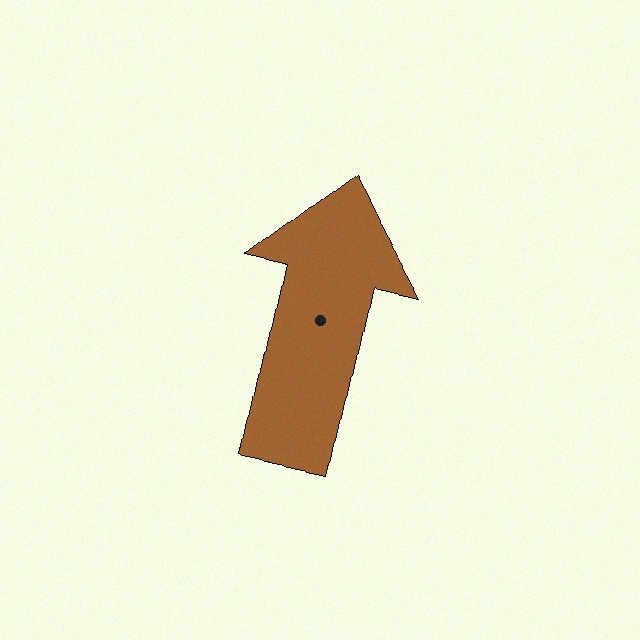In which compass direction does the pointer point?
North.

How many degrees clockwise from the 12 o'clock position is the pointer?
Approximately 12 degrees.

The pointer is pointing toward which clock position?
Roughly 12 o'clock.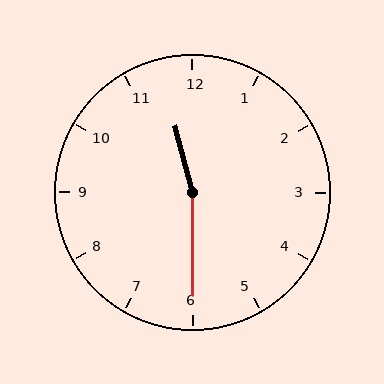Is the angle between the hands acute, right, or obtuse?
It is obtuse.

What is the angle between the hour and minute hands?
Approximately 165 degrees.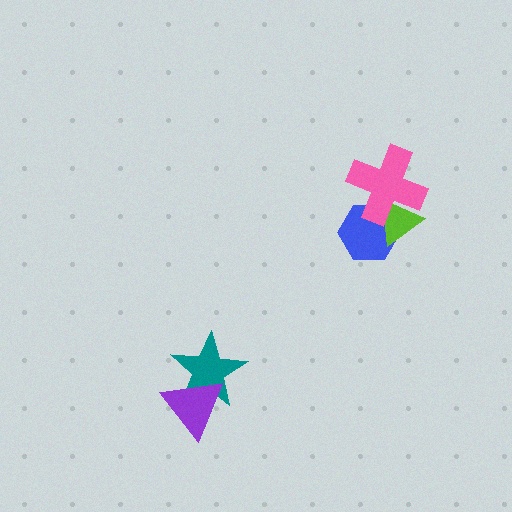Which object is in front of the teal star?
The purple triangle is in front of the teal star.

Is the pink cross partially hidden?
No, no other shape covers it.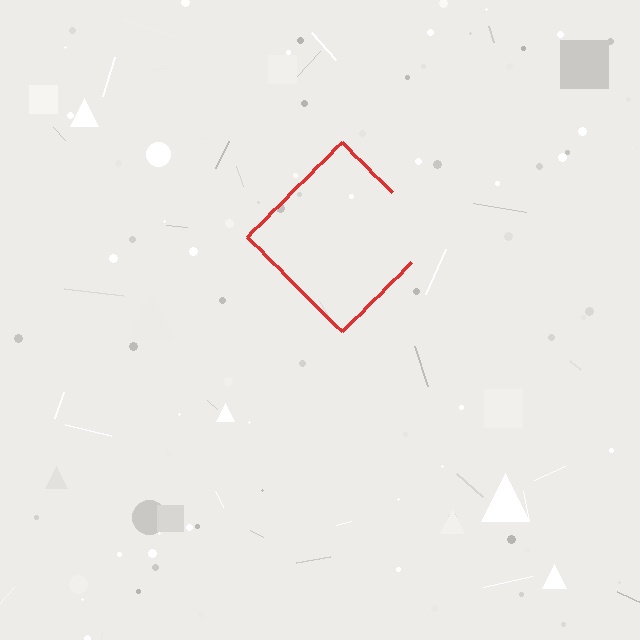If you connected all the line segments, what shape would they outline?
They would outline a diamond.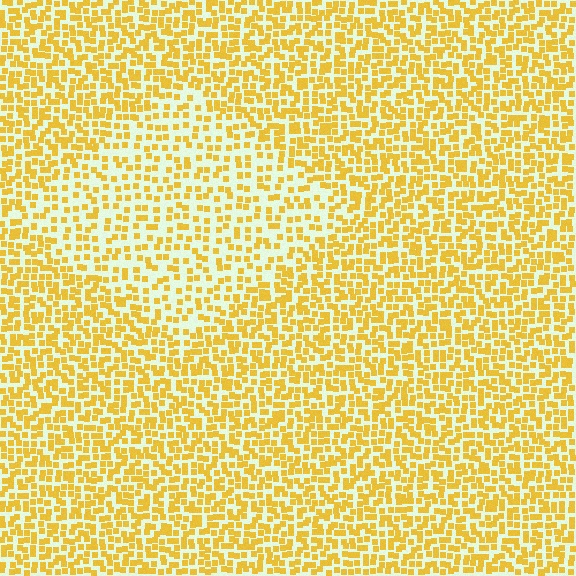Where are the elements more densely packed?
The elements are more densely packed outside the diamond boundary.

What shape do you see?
I see a diamond.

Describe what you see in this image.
The image contains small yellow elements arranged at two different densities. A diamond-shaped region is visible where the elements are less densely packed than the surrounding area.